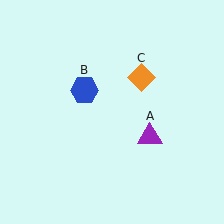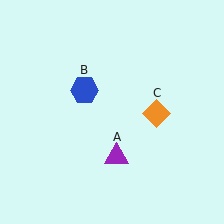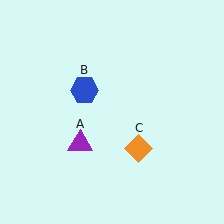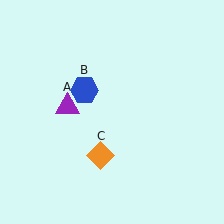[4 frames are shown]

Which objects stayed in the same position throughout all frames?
Blue hexagon (object B) remained stationary.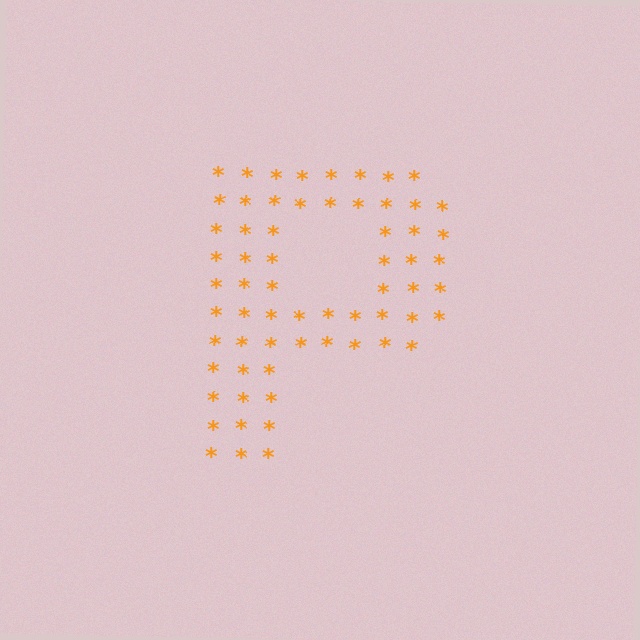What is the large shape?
The large shape is the letter P.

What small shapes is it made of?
It is made of small asterisks.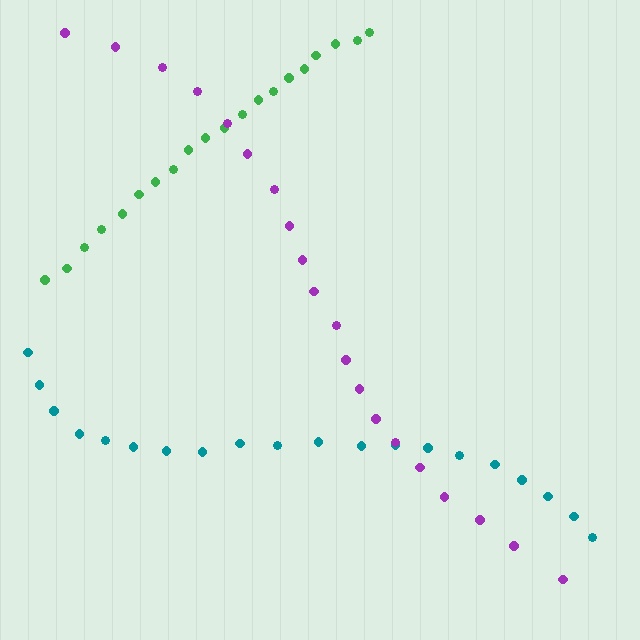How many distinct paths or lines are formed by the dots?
There are 3 distinct paths.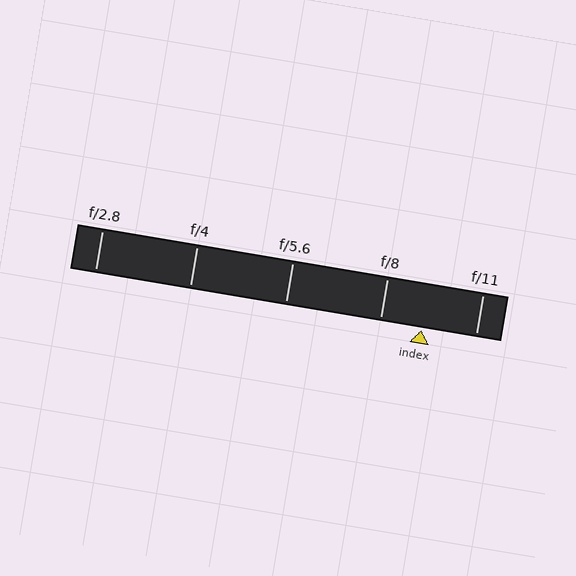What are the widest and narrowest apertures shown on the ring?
The widest aperture shown is f/2.8 and the narrowest is f/11.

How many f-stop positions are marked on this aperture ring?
There are 5 f-stop positions marked.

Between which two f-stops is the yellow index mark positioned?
The index mark is between f/8 and f/11.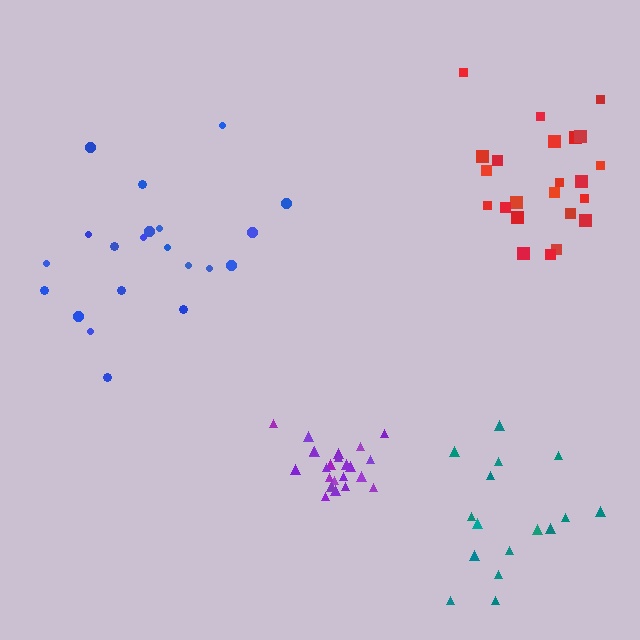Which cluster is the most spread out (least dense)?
Teal.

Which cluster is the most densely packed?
Purple.